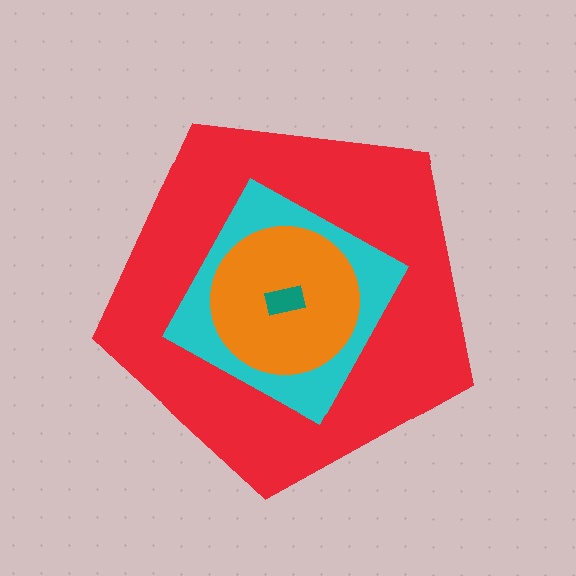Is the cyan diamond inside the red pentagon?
Yes.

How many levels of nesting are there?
4.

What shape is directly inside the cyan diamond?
The orange circle.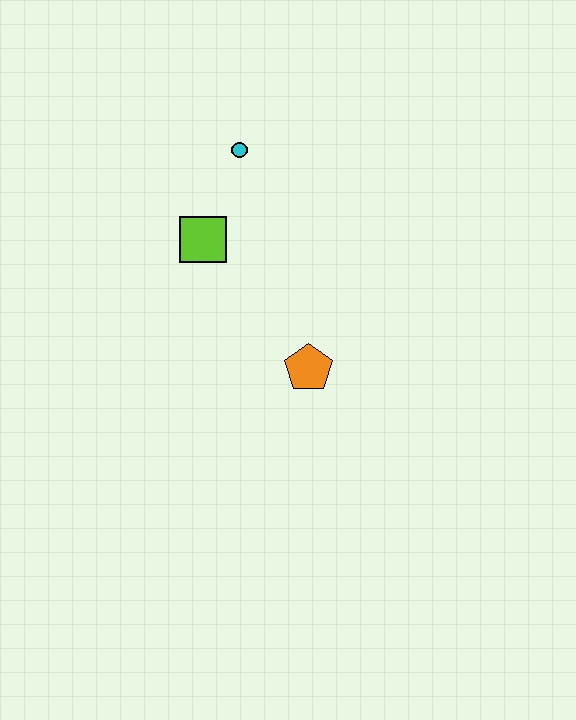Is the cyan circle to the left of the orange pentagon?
Yes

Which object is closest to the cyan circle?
The lime square is closest to the cyan circle.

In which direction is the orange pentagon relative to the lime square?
The orange pentagon is below the lime square.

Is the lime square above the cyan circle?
No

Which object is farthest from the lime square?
The orange pentagon is farthest from the lime square.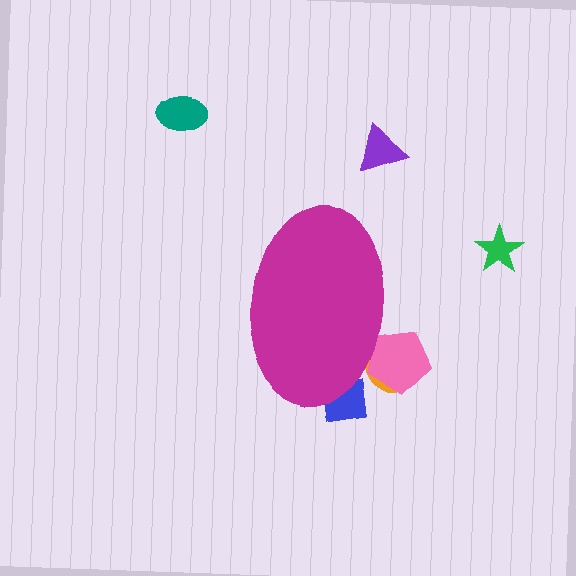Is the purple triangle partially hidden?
No, the purple triangle is fully visible.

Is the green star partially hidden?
No, the green star is fully visible.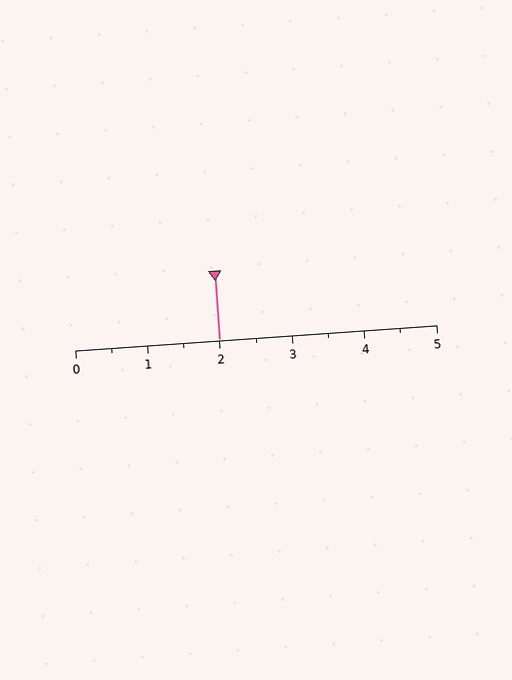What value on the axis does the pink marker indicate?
The marker indicates approximately 2.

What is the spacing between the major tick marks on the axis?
The major ticks are spaced 1 apart.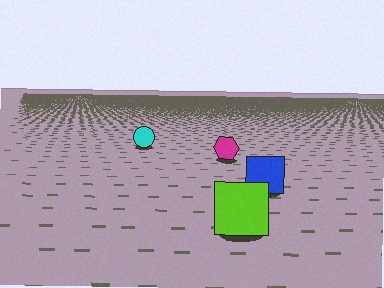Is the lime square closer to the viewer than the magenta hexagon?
Yes. The lime square is closer — you can tell from the texture gradient: the ground texture is coarser near it.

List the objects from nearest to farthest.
From nearest to farthest: the lime square, the blue square, the magenta hexagon, the cyan circle.